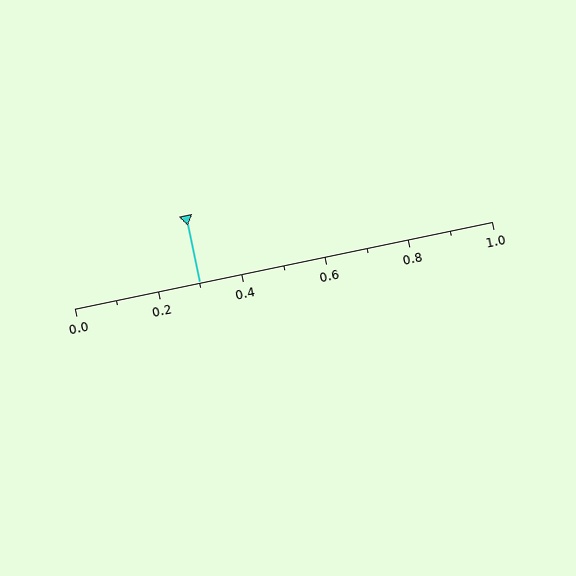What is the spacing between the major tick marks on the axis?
The major ticks are spaced 0.2 apart.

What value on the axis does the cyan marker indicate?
The marker indicates approximately 0.3.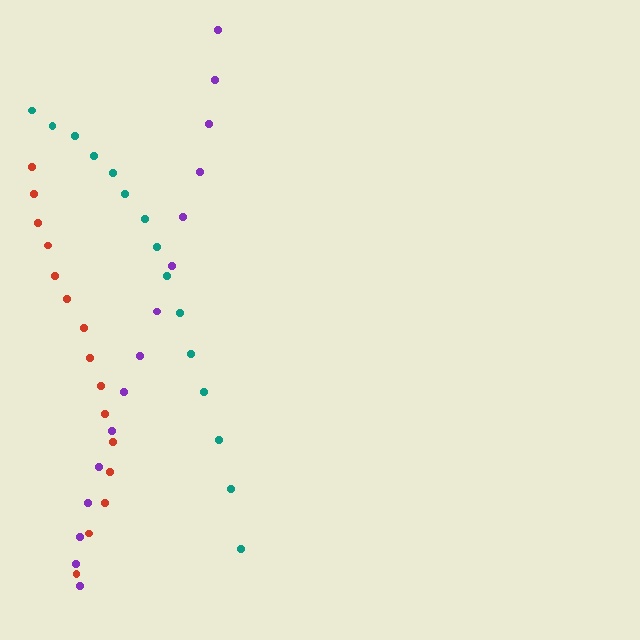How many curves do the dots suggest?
There are 3 distinct paths.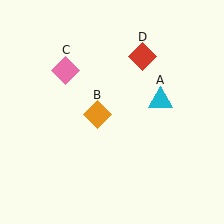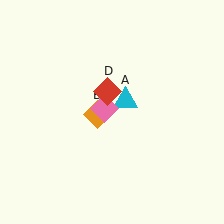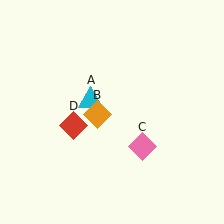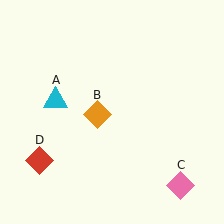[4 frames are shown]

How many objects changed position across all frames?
3 objects changed position: cyan triangle (object A), pink diamond (object C), red diamond (object D).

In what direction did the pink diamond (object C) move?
The pink diamond (object C) moved down and to the right.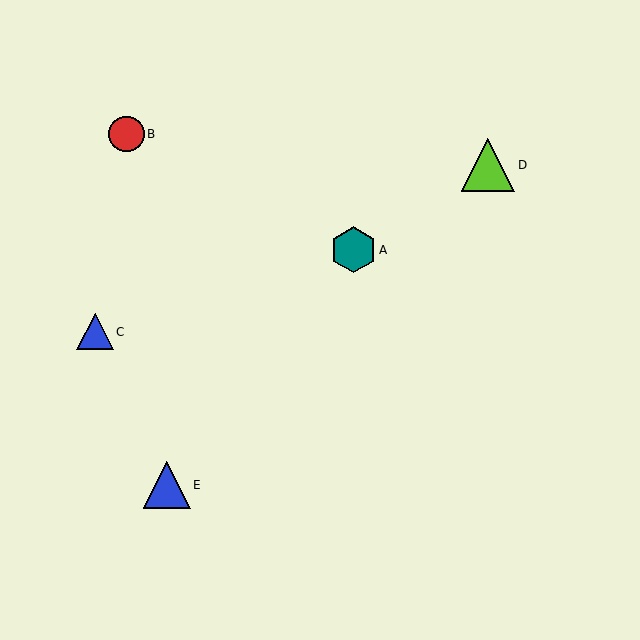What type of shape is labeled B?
Shape B is a red circle.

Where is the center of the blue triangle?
The center of the blue triangle is at (95, 332).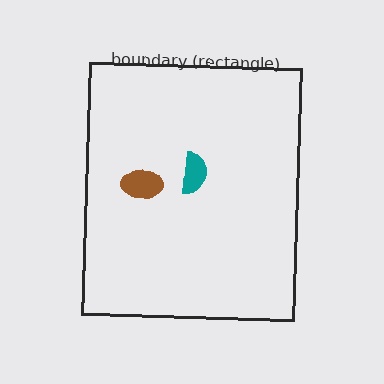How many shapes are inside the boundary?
2 inside, 0 outside.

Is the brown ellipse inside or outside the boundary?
Inside.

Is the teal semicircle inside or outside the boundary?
Inside.